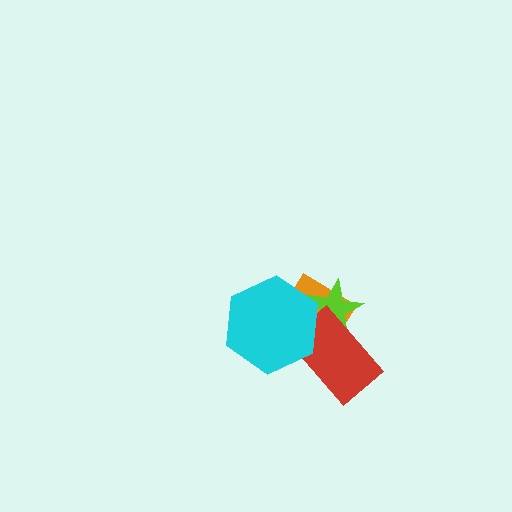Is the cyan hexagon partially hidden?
No, no other shape covers it.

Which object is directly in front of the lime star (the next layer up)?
The red rectangle is directly in front of the lime star.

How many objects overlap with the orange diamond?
3 objects overlap with the orange diamond.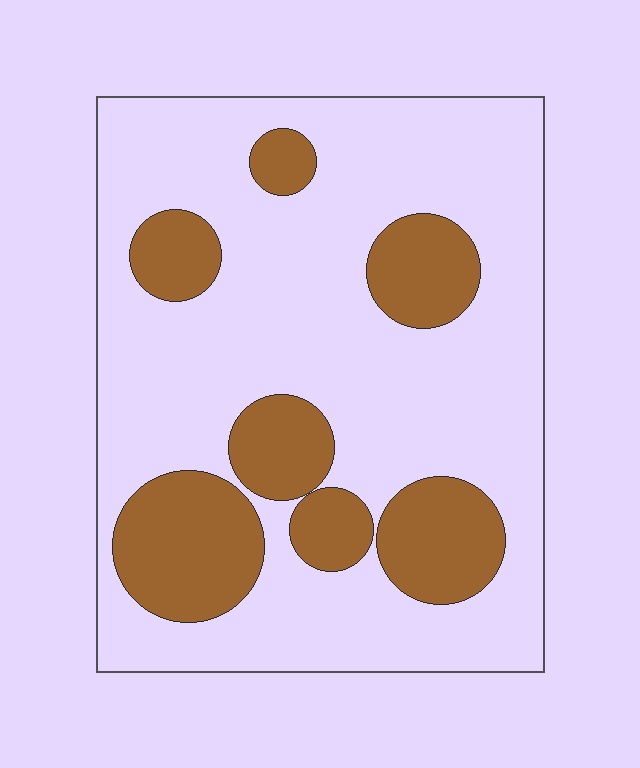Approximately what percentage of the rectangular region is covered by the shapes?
Approximately 25%.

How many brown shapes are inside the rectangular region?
7.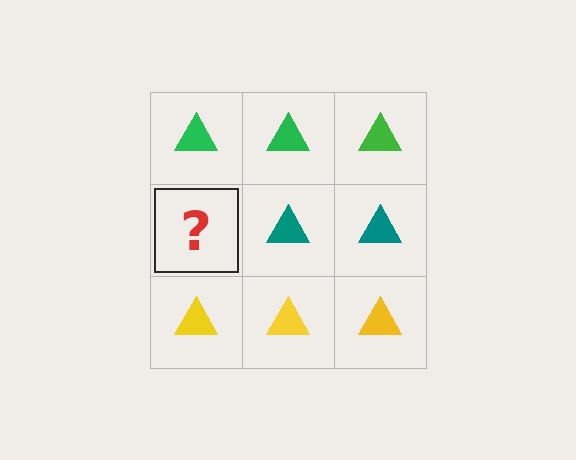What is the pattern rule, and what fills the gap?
The rule is that each row has a consistent color. The gap should be filled with a teal triangle.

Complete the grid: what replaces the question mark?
The question mark should be replaced with a teal triangle.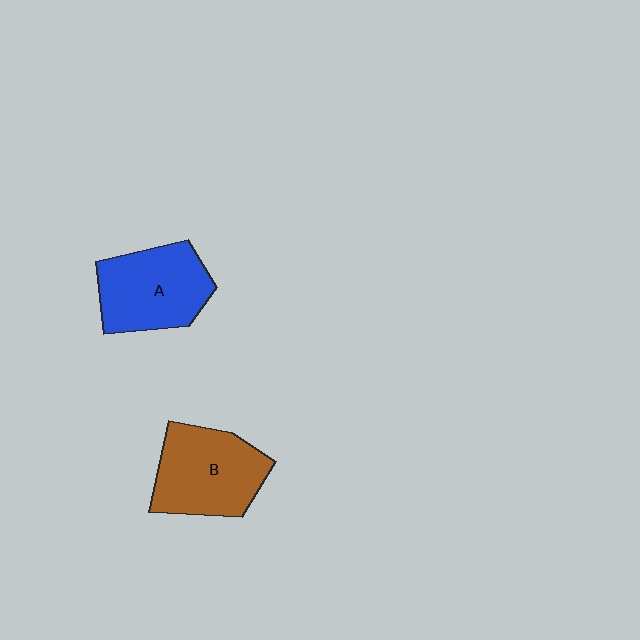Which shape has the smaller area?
Shape A (blue).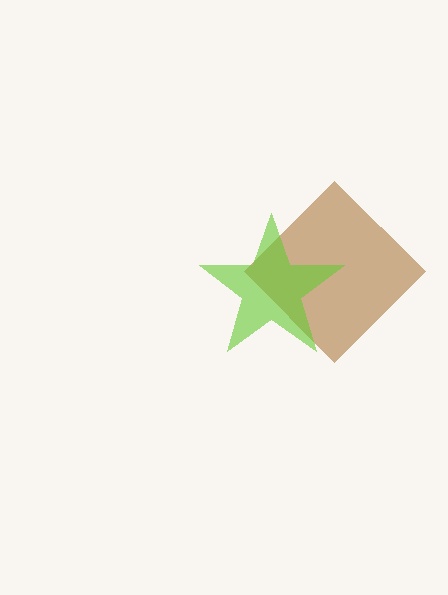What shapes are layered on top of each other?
The layered shapes are: a brown diamond, a lime star.